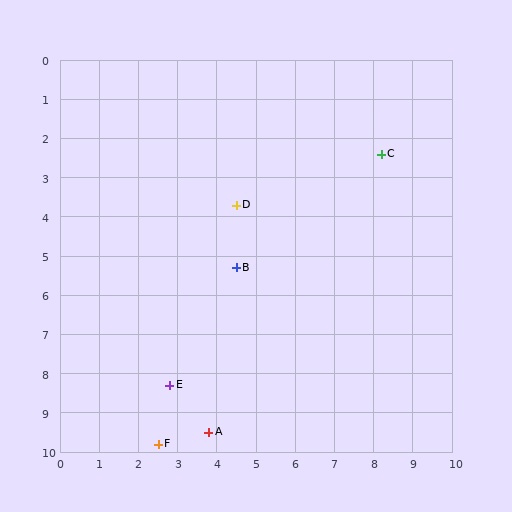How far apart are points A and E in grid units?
Points A and E are about 1.6 grid units apart.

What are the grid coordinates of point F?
Point F is at approximately (2.5, 9.8).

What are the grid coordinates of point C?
Point C is at approximately (8.2, 2.4).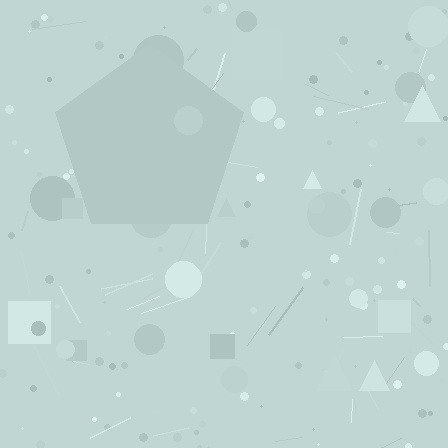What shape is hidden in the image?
A pentagon is hidden in the image.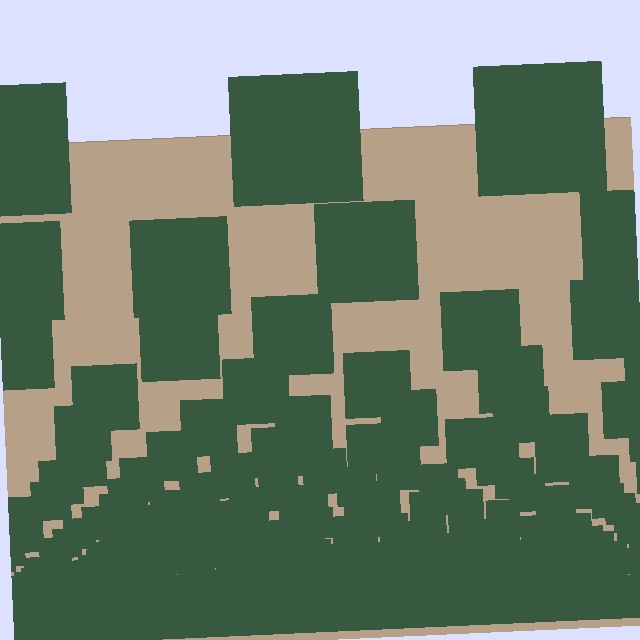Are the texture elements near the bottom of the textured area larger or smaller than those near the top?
Smaller. The gradient is inverted — elements near the bottom are smaller and denser.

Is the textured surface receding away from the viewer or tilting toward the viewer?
The surface appears to tilt toward the viewer. Texture elements get larger and sparser toward the top.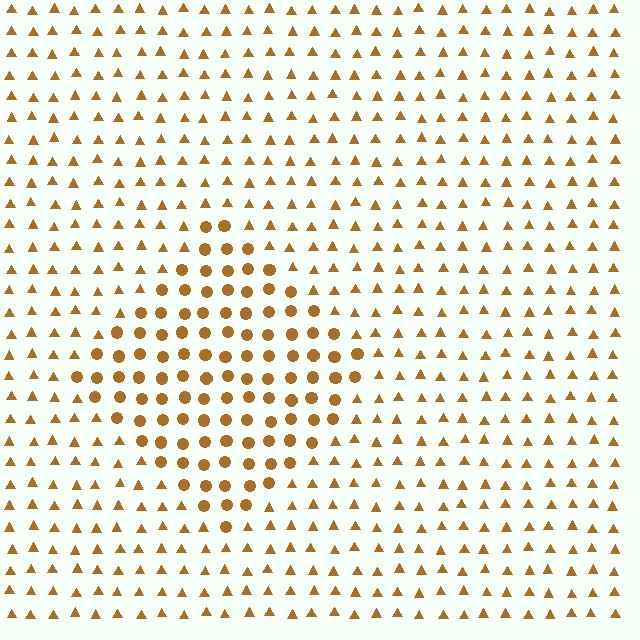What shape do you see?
I see a diamond.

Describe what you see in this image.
The image is filled with small brown elements arranged in a uniform grid. A diamond-shaped region contains circles, while the surrounding area contains triangles. The boundary is defined purely by the change in element shape.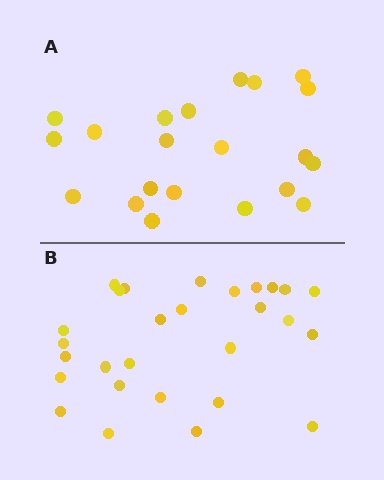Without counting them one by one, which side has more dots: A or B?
Region B (the bottom region) has more dots.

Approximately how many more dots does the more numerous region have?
Region B has roughly 8 or so more dots than region A.